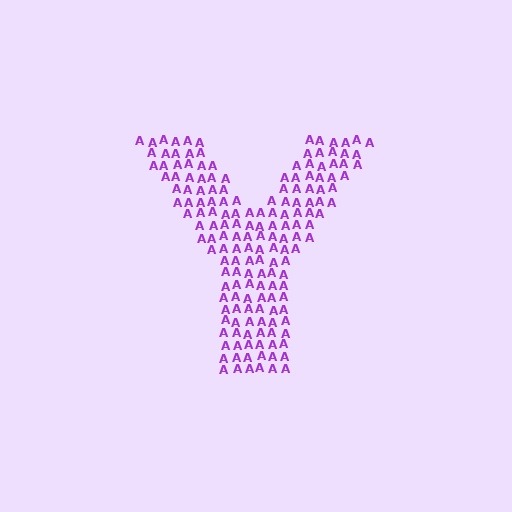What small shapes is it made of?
It is made of small letter A's.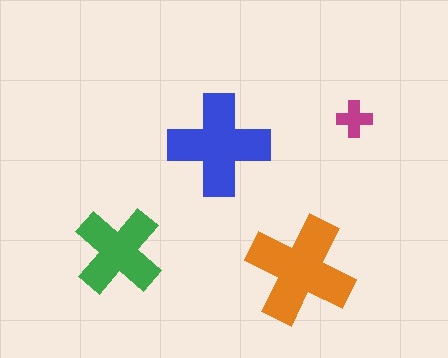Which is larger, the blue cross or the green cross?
The blue one.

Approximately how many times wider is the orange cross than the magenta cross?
About 3 times wider.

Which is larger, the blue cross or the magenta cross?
The blue one.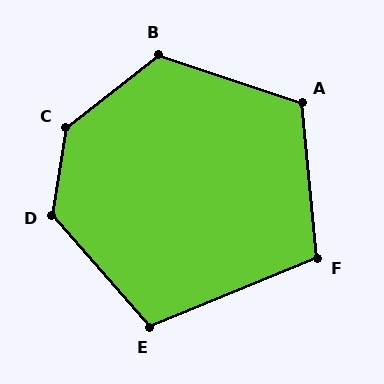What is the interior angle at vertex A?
Approximately 114 degrees (obtuse).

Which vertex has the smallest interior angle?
F, at approximately 107 degrees.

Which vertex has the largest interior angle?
C, at approximately 137 degrees.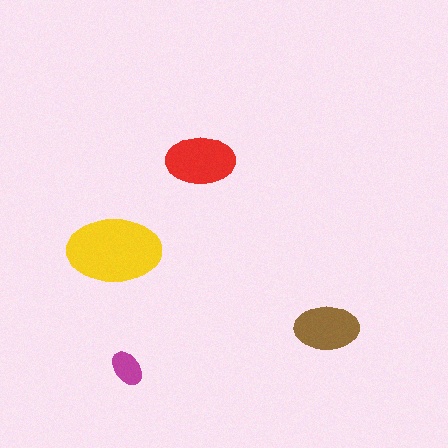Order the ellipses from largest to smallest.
the yellow one, the red one, the brown one, the magenta one.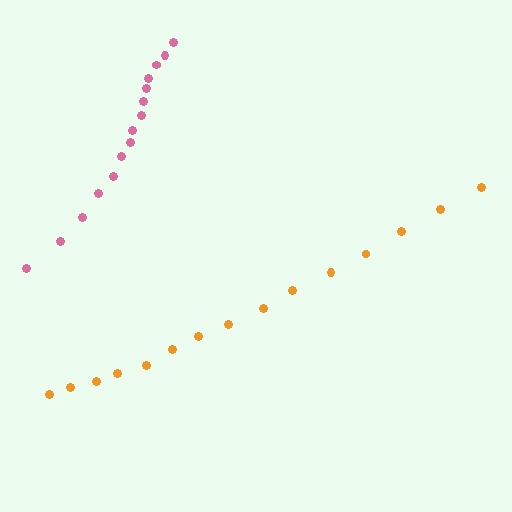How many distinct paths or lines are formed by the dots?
There are 2 distinct paths.